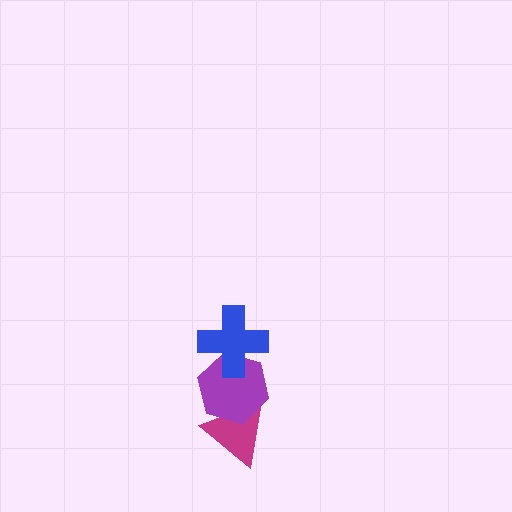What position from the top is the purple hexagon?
The purple hexagon is 2nd from the top.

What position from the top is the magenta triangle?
The magenta triangle is 3rd from the top.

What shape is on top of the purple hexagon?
The blue cross is on top of the purple hexagon.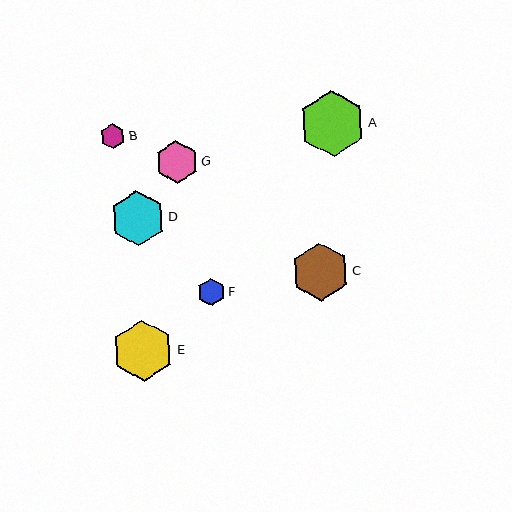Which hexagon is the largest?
Hexagon A is the largest with a size of approximately 66 pixels.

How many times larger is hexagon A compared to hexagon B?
Hexagon A is approximately 2.7 times the size of hexagon B.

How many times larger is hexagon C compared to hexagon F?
Hexagon C is approximately 2.1 times the size of hexagon F.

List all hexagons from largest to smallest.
From largest to smallest: A, E, C, D, G, F, B.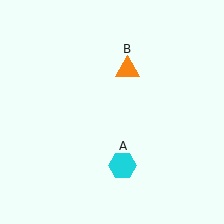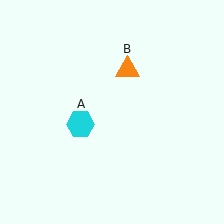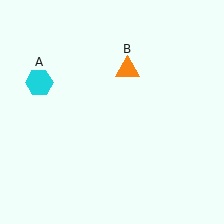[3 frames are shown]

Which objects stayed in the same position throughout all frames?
Orange triangle (object B) remained stationary.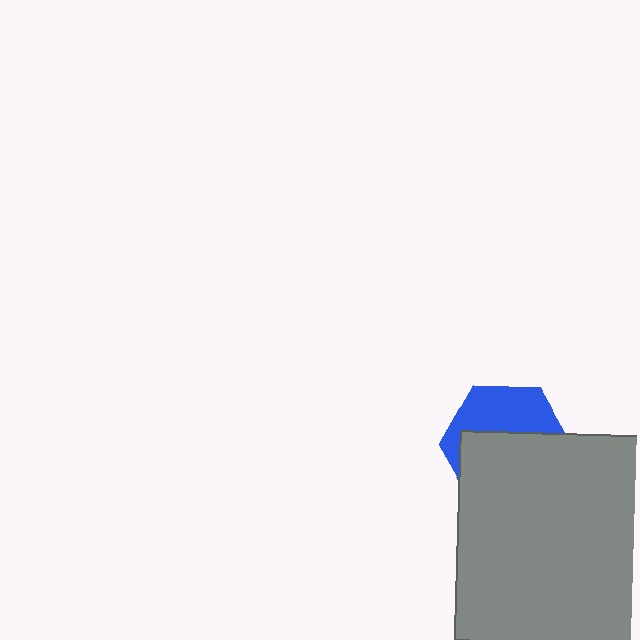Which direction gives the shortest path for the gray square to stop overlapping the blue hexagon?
Moving down gives the shortest separation.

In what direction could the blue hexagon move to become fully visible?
The blue hexagon could move up. That would shift it out from behind the gray square entirely.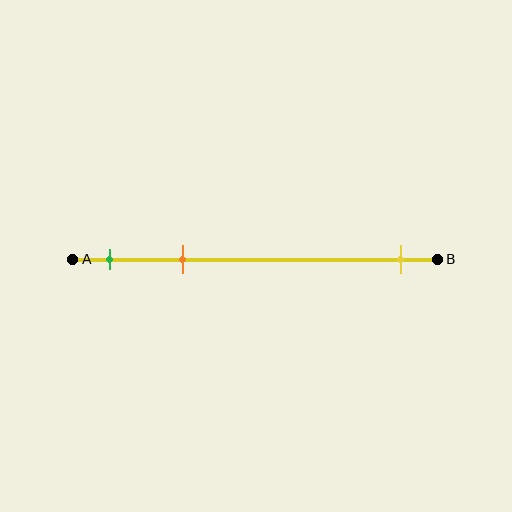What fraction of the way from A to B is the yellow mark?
The yellow mark is approximately 90% (0.9) of the way from A to B.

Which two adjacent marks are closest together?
The green and orange marks are the closest adjacent pair.